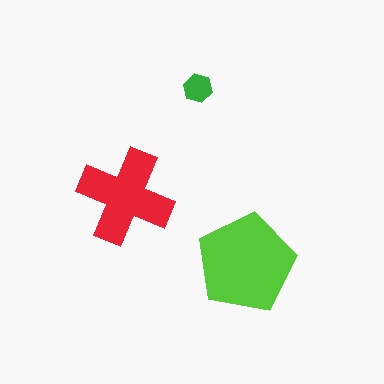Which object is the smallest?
The green hexagon.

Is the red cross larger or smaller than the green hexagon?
Larger.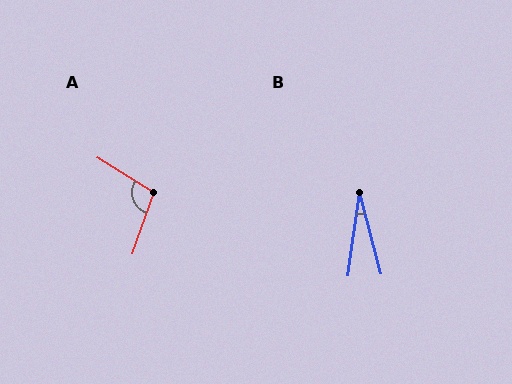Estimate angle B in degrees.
Approximately 23 degrees.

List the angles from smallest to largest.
B (23°), A (103°).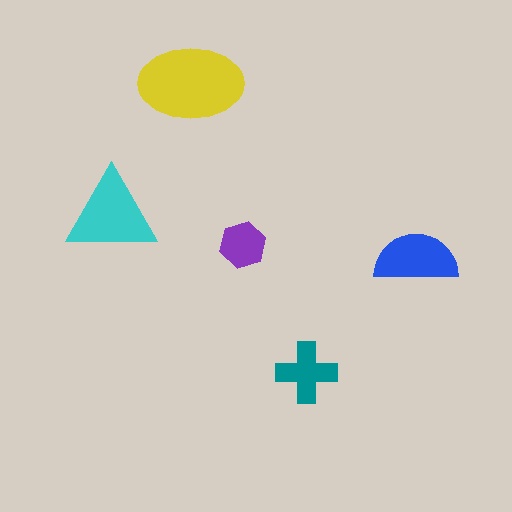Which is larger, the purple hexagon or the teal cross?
The teal cross.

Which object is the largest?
The yellow ellipse.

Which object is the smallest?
The purple hexagon.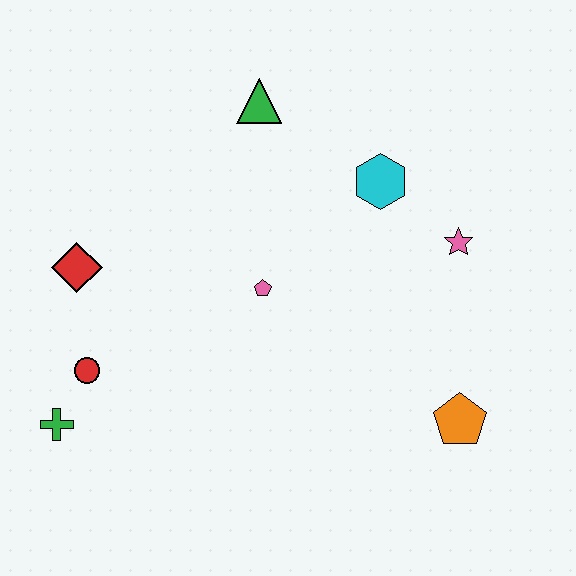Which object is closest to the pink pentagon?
The cyan hexagon is closest to the pink pentagon.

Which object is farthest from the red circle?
The pink star is farthest from the red circle.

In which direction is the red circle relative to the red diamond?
The red circle is below the red diamond.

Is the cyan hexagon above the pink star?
Yes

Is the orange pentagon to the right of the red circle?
Yes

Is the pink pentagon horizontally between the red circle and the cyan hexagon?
Yes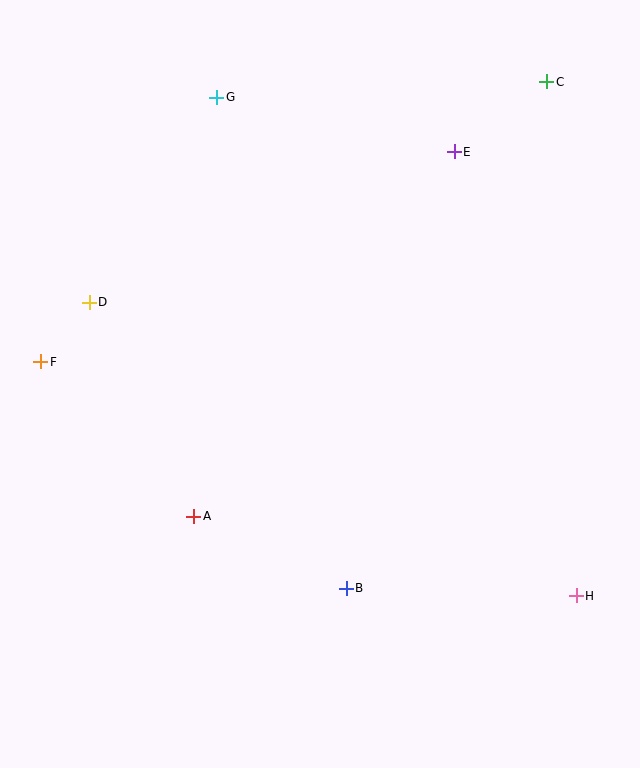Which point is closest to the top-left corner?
Point G is closest to the top-left corner.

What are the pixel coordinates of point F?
Point F is at (41, 362).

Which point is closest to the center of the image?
Point A at (194, 516) is closest to the center.